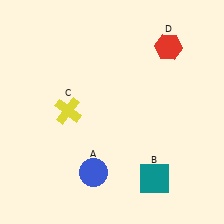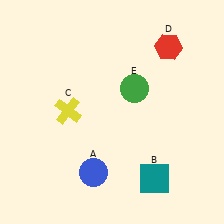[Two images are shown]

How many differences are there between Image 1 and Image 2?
There is 1 difference between the two images.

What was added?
A green circle (E) was added in Image 2.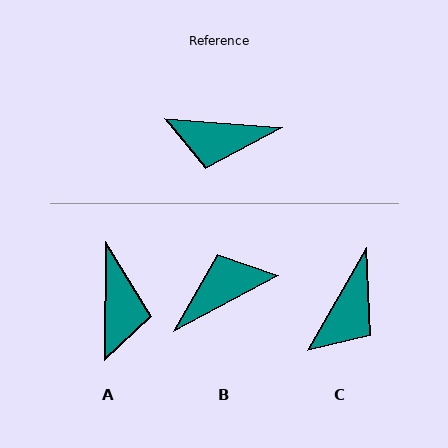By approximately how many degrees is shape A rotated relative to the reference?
Approximately 94 degrees counter-clockwise.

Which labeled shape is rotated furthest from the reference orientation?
B, about 148 degrees away.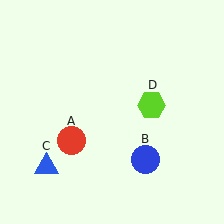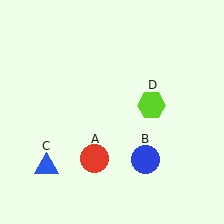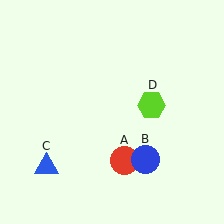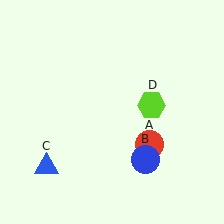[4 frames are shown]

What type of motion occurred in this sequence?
The red circle (object A) rotated counterclockwise around the center of the scene.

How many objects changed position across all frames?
1 object changed position: red circle (object A).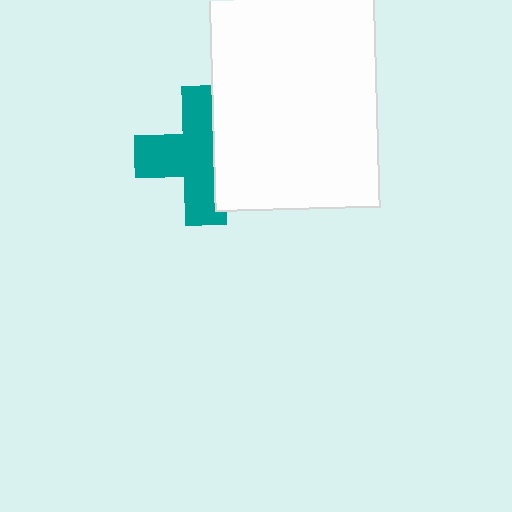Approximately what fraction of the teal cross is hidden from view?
Roughly 37% of the teal cross is hidden behind the white rectangle.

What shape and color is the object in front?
The object in front is a white rectangle.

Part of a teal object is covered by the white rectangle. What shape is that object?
It is a cross.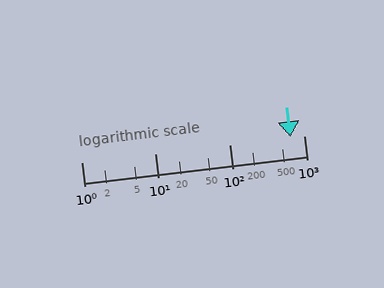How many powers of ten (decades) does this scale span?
The scale spans 3 decades, from 1 to 1000.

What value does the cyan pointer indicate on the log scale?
The pointer indicates approximately 650.